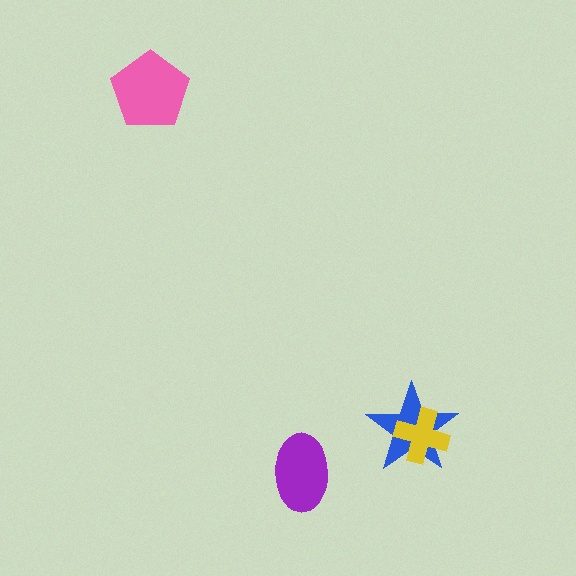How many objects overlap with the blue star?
1 object overlaps with the blue star.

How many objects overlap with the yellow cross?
1 object overlaps with the yellow cross.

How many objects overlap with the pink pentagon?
0 objects overlap with the pink pentagon.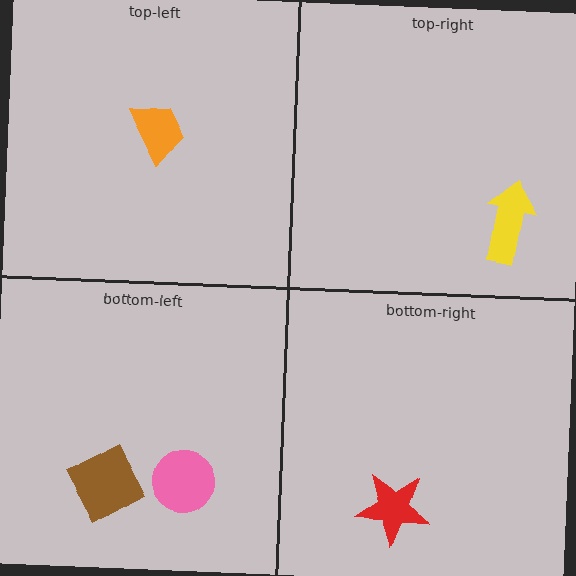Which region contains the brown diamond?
The bottom-left region.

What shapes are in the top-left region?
The orange trapezoid.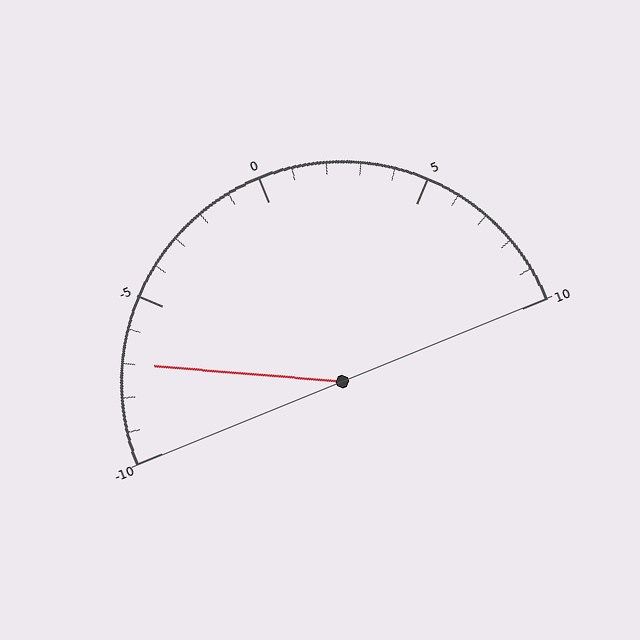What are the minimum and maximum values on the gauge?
The gauge ranges from -10 to 10.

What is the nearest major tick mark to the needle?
The nearest major tick mark is -5.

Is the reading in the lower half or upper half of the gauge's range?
The reading is in the lower half of the range (-10 to 10).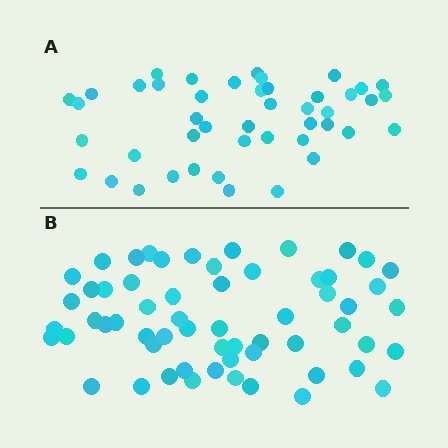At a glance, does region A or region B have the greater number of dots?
Region B (the bottom region) has more dots.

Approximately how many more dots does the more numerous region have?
Region B has approximately 15 more dots than region A.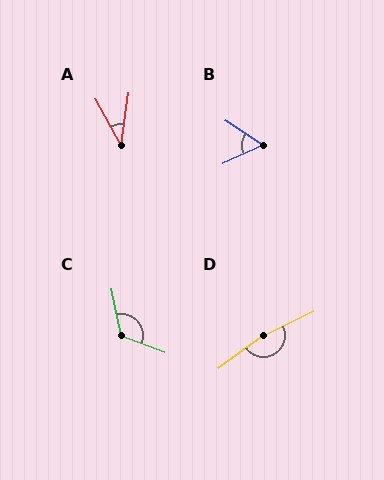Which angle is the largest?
D, at approximately 169 degrees.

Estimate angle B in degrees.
Approximately 58 degrees.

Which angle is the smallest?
A, at approximately 37 degrees.